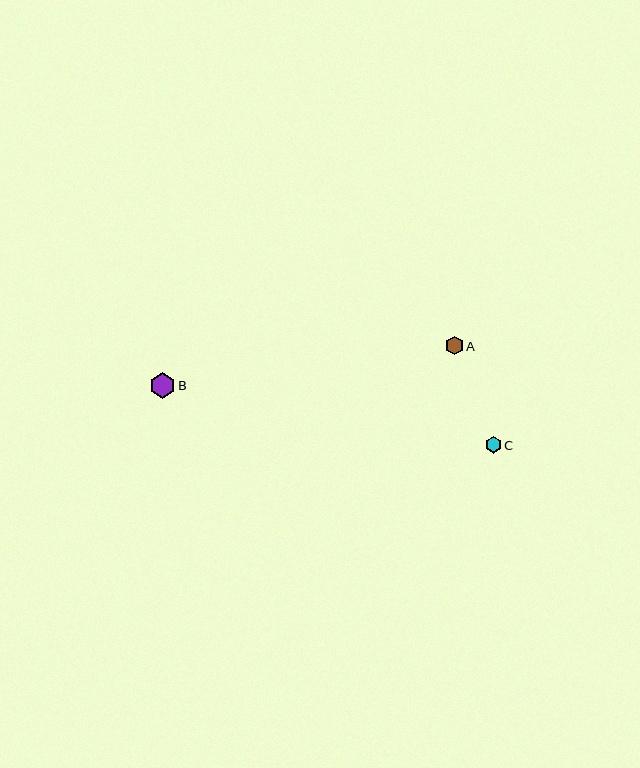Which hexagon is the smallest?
Hexagon C is the smallest with a size of approximately 16 pixels.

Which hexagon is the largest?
Hexagon B is the largest with a size of approximately 26 pixels.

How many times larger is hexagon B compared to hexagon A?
Hexagon B is approximately 1.4 times the size of hexagon A.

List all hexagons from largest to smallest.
From largest to smallest: B, A, C.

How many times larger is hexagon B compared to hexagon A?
Hexagon B is approximately 1.4 times the size of hexagon A.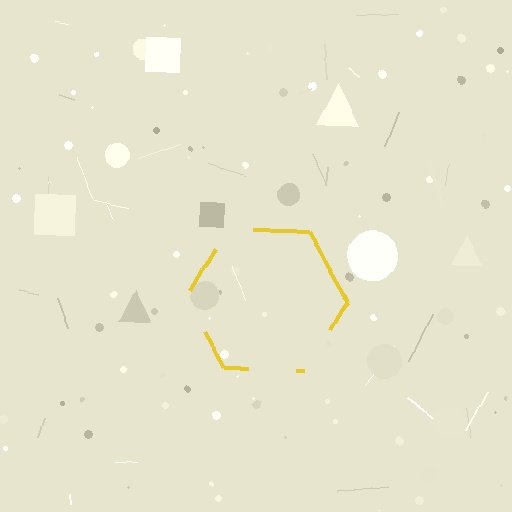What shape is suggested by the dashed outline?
The dashed outline suggests a hexagon.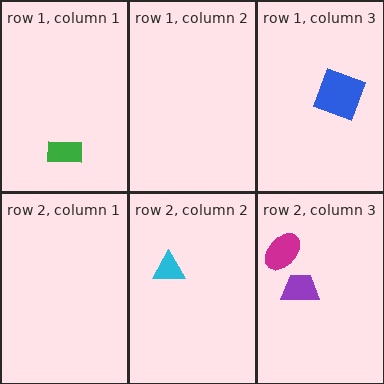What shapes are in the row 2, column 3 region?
The purple trapezoid, the magenta ellipse.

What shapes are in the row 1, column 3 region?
The blue square.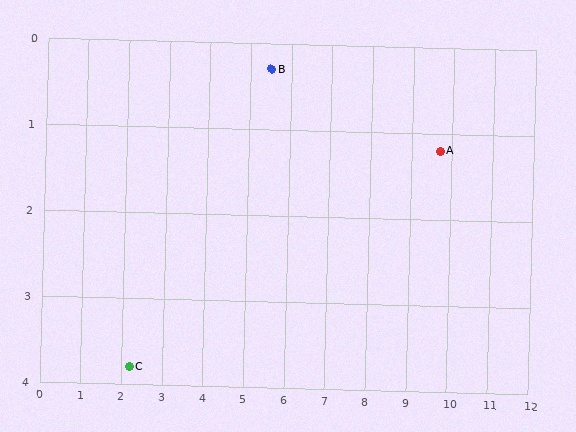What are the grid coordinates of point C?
Point C is at approximately (2.2, 3.8).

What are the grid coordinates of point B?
Point B is at approximately (5.5, 0.3).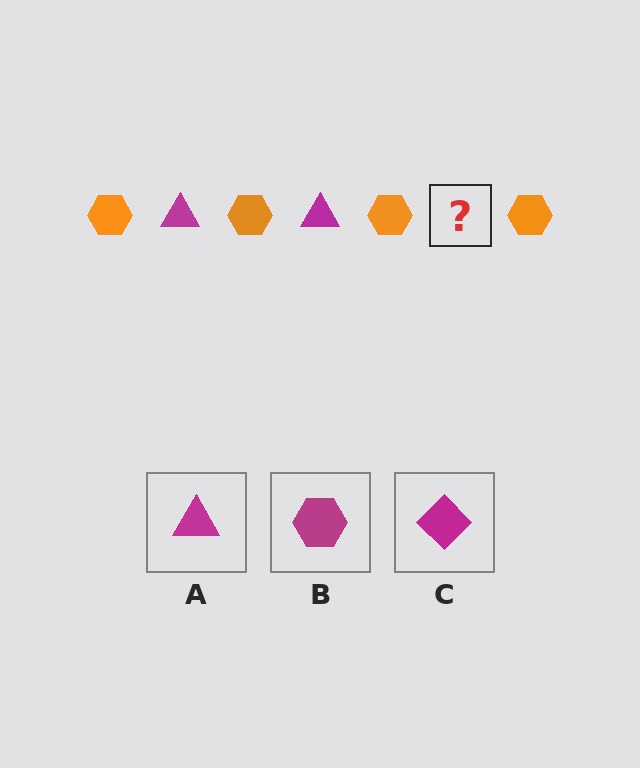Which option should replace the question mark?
Option A.